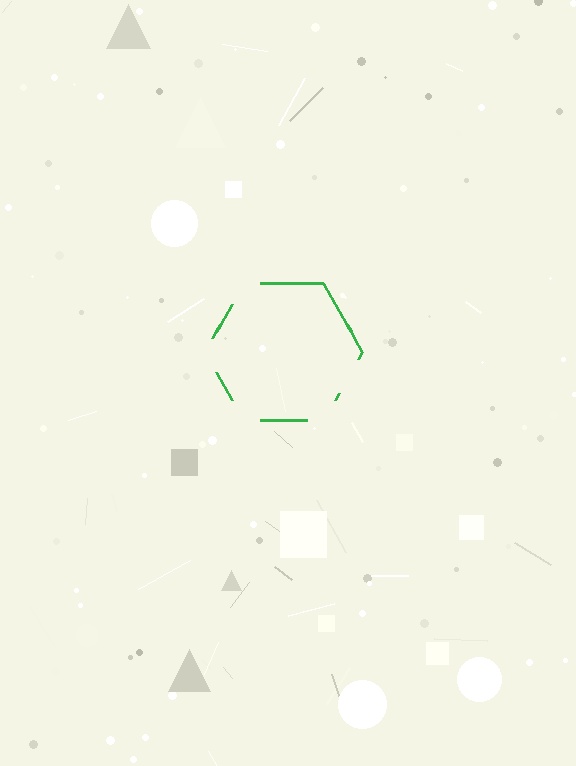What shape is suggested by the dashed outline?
The dashed outline suggests a hexagon.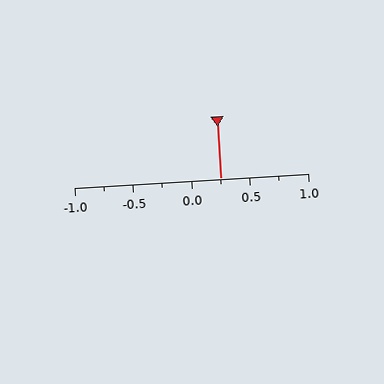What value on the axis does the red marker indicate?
The marker indicates approximately 0.25.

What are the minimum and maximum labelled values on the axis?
The axis runs from -1.0 to 1.0.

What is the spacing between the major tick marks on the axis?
The major ticks are spaced 0.5 apart.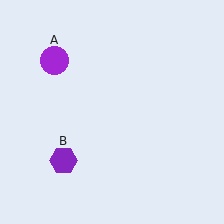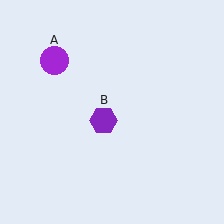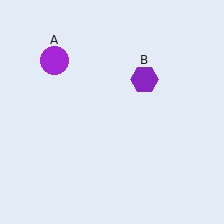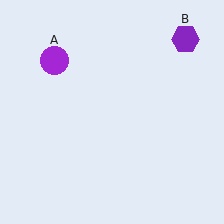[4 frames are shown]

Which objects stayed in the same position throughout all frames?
Purple circle (object A) remained stationary.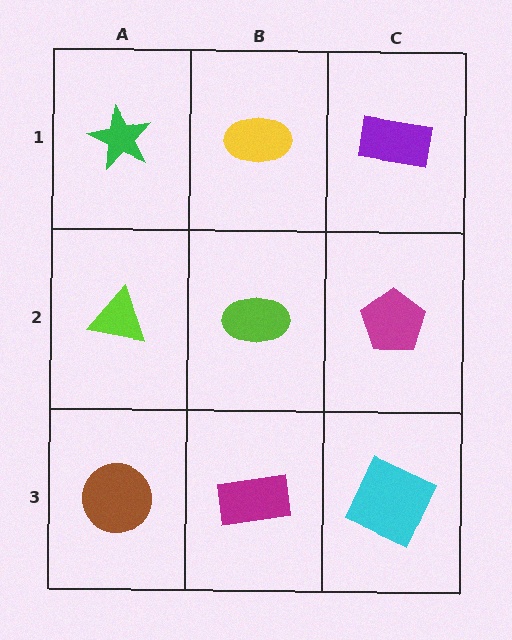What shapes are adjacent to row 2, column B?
A yellow ellipse (row 1, column B), a magenta rectangle (row 3, column B), a lime triangle (row 2, column A), a magenta pentagon (row 2, column C).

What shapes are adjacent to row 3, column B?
A lime ellipse (row 2, column B), a brown circle (row 3, column A), a cyan square (row 3, column C).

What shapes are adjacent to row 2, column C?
A purple rectangle (row 1, column C), a cyan square (row 3, column C), a lime ellipse (row 2, column B).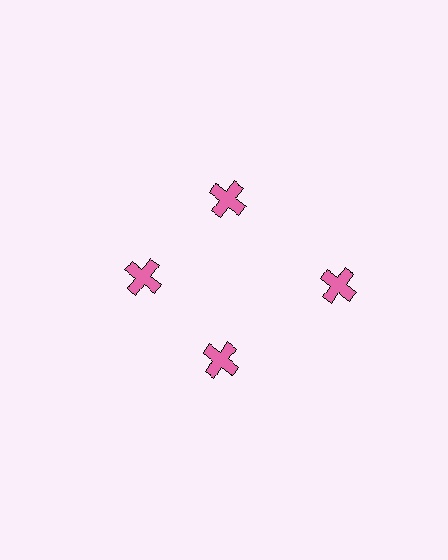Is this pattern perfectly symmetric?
No. The 4 pink crosses are arranged in a ring, but one element near the 3 o'clock position is pushed outward from the center, breaking the 4-fold rotational symmetry.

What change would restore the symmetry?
The symmetry would be restored by moving it inward, back onto the ring so that all 4 crosses sit at equal angles and equal distance from the center.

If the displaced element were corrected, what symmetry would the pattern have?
It would have 4-fold rotational symmetry — the pattern would map onto itself every 90 degrees.